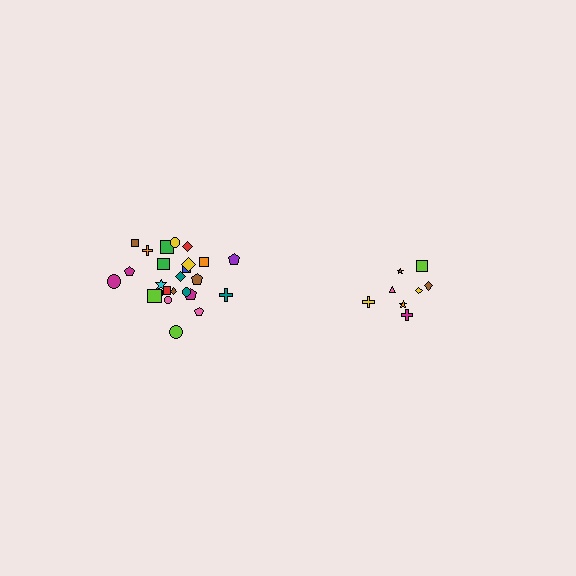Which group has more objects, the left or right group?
The left group.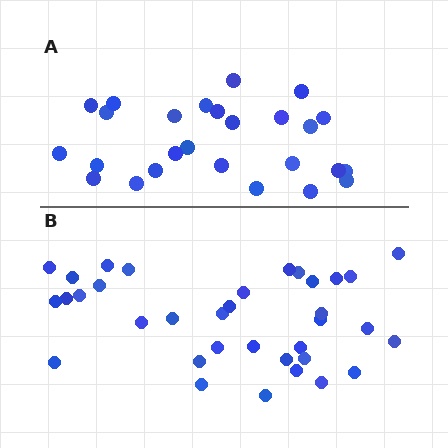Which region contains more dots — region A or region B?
Region B (the bottom region) has more dots.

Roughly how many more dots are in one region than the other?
Region B has roughly 8 or so more dots than region A.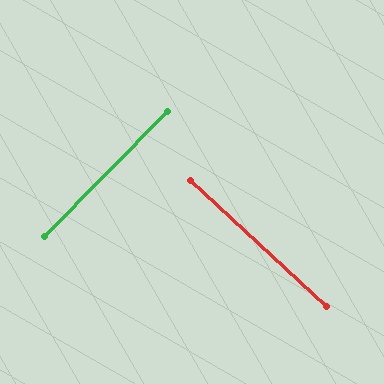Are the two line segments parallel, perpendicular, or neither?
Perpendicular — they meet at approximately 89°.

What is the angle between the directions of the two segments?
Approximately 89 degrees.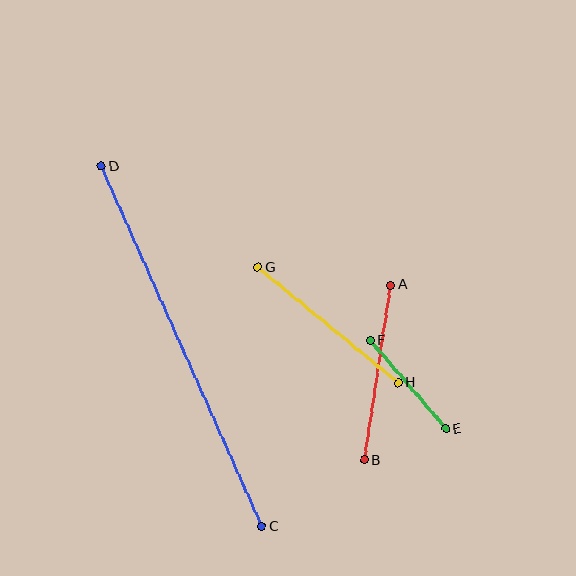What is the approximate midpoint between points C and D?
The midpoint is at approximately (182, 346) pixels.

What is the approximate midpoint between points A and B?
The midpoint is at approximately (377, 373) pixels.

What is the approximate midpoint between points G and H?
The midpoint is at approximately (328, 325) pixels.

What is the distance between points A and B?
The distance is approximately 177 pixels.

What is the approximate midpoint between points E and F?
The midpoint is at approximately (408, 385) pixels.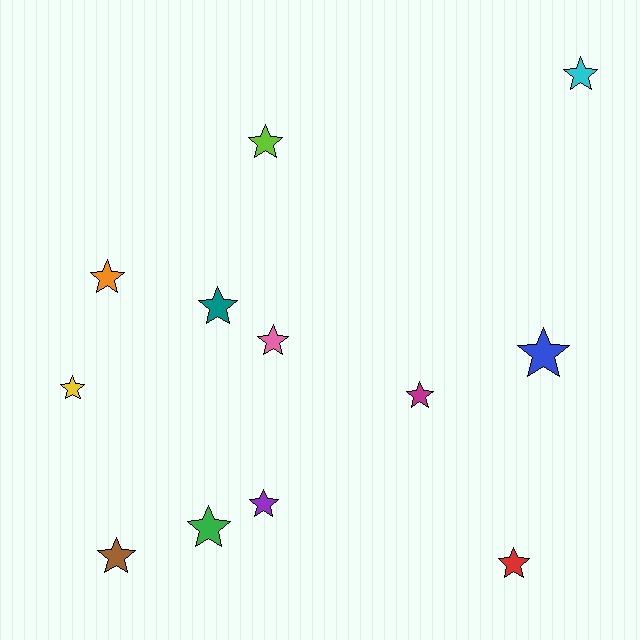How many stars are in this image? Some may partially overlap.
There are 12 stars.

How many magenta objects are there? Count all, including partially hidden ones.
There is 1 magenta object.